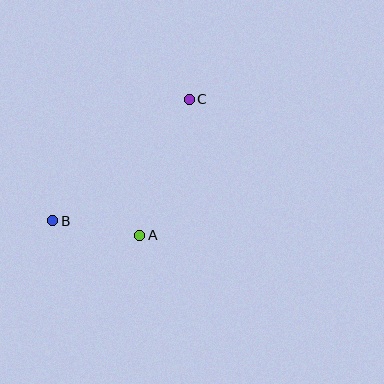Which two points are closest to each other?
Points A and B are closest to each other.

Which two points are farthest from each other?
Points B and C are farthest from each other.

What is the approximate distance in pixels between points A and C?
The distance between A and C is approximately 145 pixels.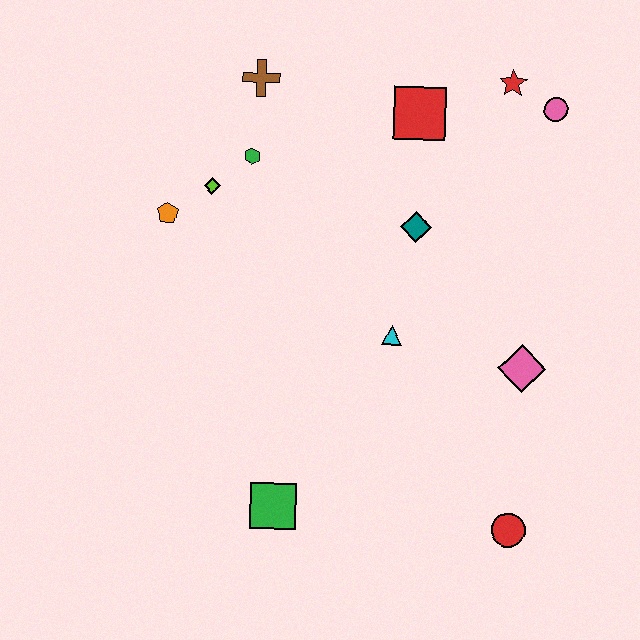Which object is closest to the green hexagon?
The lime diamond is closest to the green hexagon.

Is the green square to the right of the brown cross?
Yes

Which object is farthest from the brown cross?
The red circle is farthest from the brown cross.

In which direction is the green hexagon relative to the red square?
The green hexagon is to the left of the red square.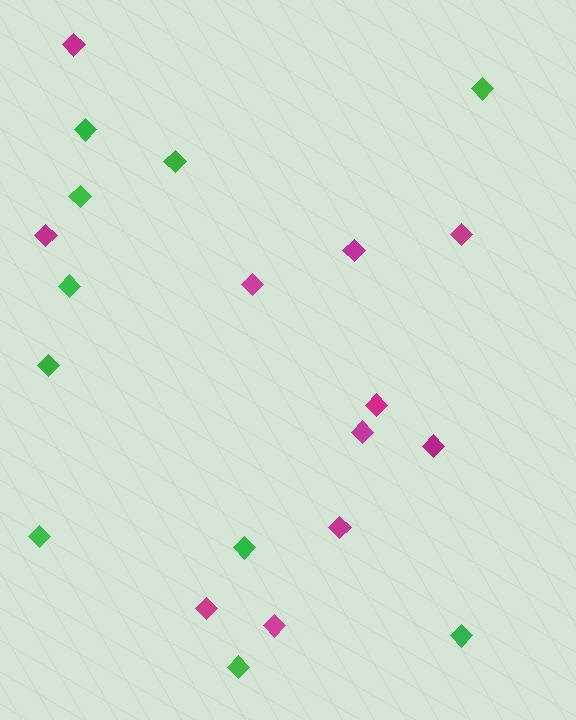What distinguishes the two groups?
There are 2 groups: one group of green diamonds (10) and one group of magenta diamonds (11).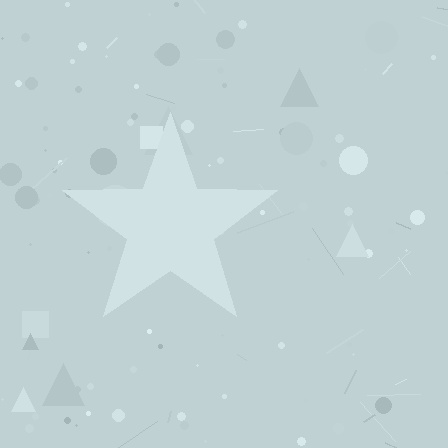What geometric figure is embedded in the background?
A star is embedded in the background.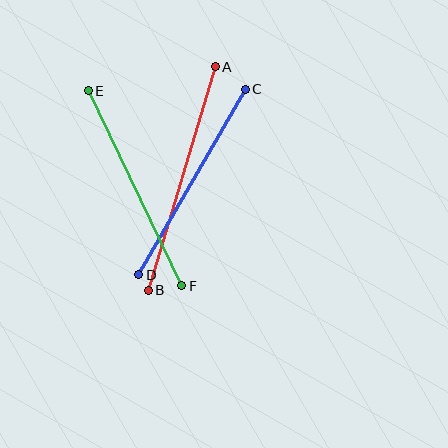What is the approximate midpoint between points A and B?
The midpoint is at approximately (182, 179) pixels.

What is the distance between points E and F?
The distance is approximately 216 pixels.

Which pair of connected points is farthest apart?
Points A and B are farthest apart.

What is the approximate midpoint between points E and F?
The midpoint is at approximately (135, 188) pixels.